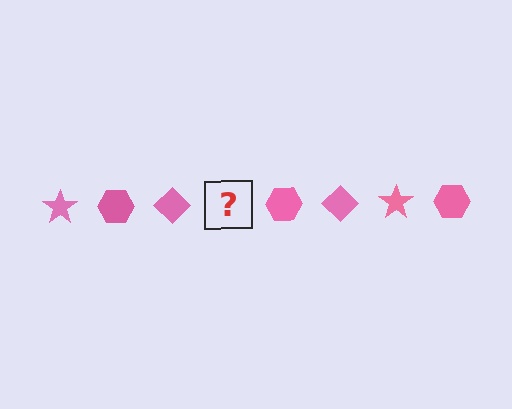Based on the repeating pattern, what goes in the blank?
The blank should be a pink star.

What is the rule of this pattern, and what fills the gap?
The rule is that the pattern cycles through star, hexagon, diamond shapes in pink. The gap should be filled with a pink star.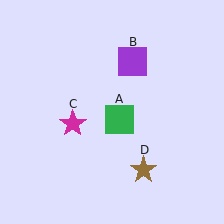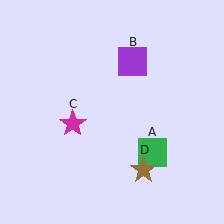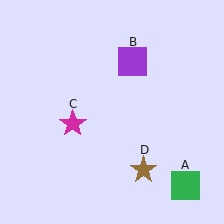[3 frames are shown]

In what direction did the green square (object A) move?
The green square (object A) moved down and to the right.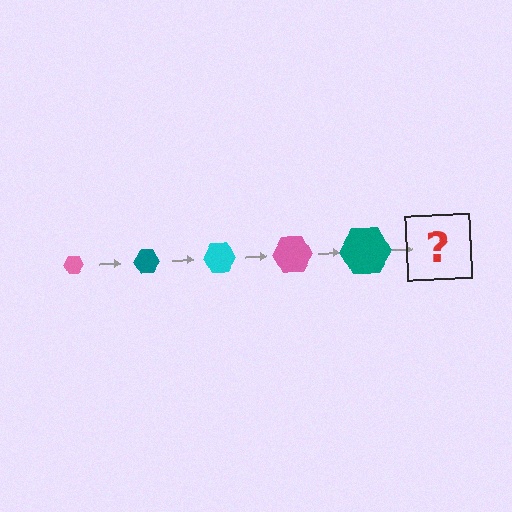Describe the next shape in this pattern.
It should be a cyan hexagon, larger than the previous one.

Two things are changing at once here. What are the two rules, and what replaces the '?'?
The two rules are that the hexagon grows larger each step and the color cycles through pink, teal, and cyan. The '?' should be a cyan hexagon, larger than the previous one.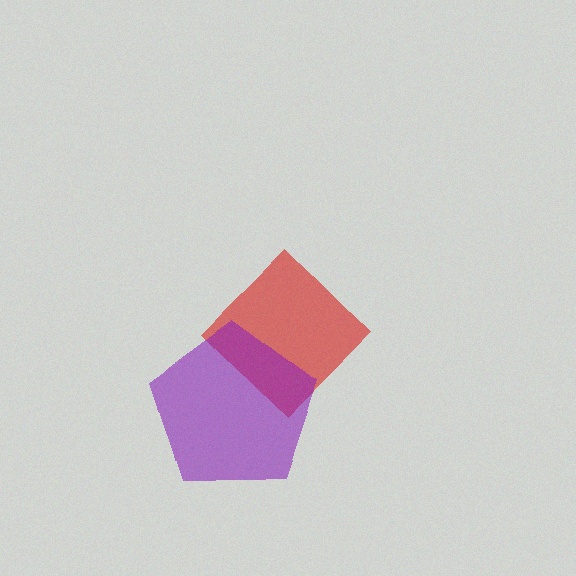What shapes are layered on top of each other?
The layered shapes are: a red diamond, a purple pentagon.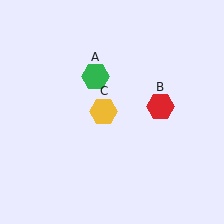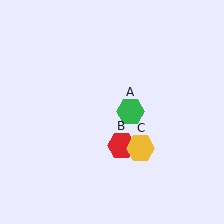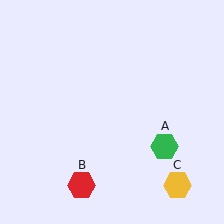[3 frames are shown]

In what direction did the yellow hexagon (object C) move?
The yellow hexagon (object C) moved down and to the right.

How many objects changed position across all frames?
3 objects changed position: green hexagon (object A), red hexagon (object B), yellow hexagon (object C).